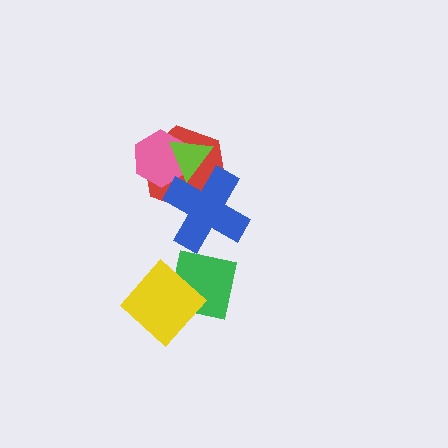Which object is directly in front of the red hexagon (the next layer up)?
The pink hexagon is directly in front of the red hexagon.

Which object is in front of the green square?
The yellow diamond is in front of the green square.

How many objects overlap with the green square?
2 objects overlap with the green square.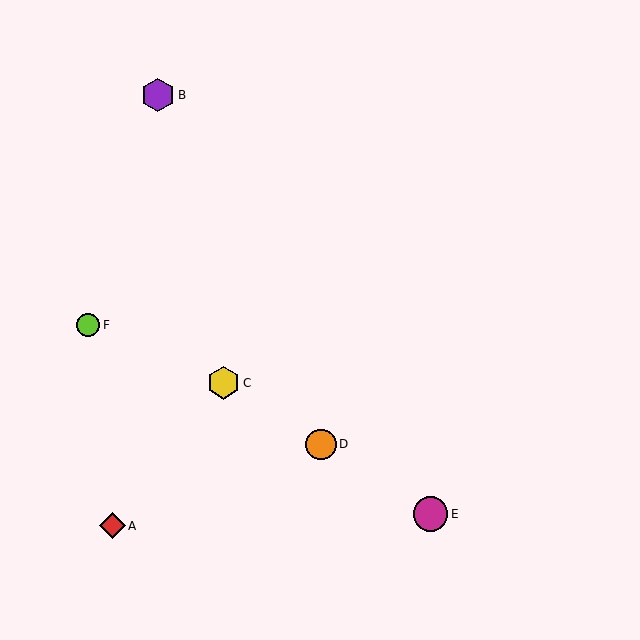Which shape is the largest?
The magenta circle (labeled E) is the largest.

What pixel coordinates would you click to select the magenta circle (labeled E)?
Click at (431, 514) to select the magenta circle E.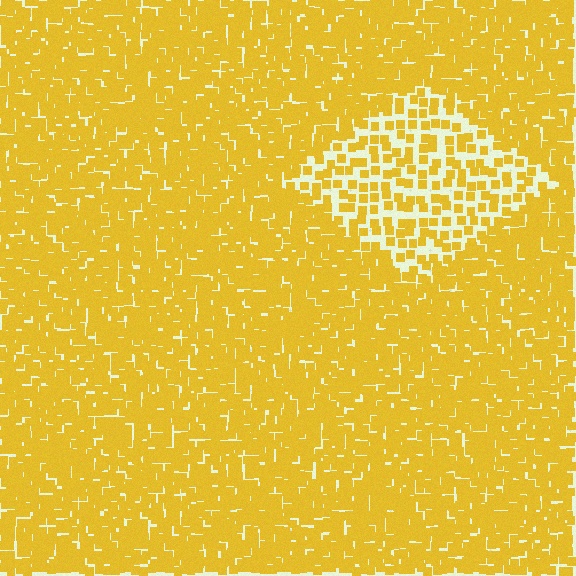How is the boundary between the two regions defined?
The boundary is defined by a change in element density (approximately 2.3x ratio). All elements are the same color, size, and shape.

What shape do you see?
I see a diamond.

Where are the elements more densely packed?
The elements are more densely packed outside the diamond boundary.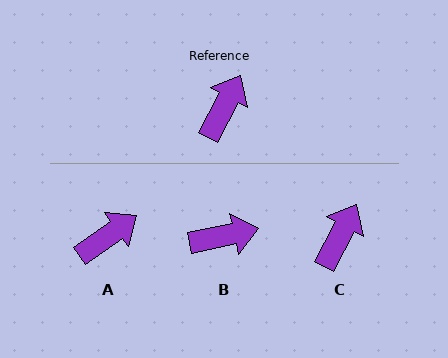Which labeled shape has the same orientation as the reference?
C.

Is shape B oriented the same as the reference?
No, it is off by about 51 degrees.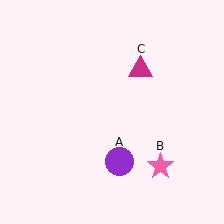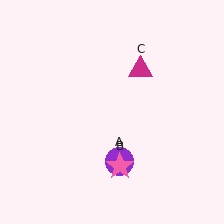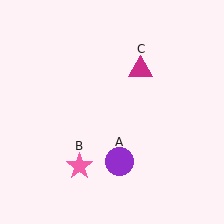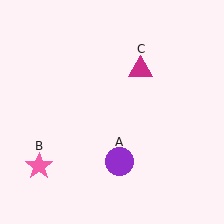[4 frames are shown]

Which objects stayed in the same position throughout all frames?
Purple circle (object A) and magenta triangle (object C) remained stationary.